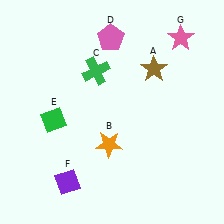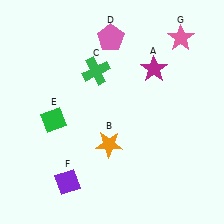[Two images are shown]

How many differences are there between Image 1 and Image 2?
There is 1 difference between the two images.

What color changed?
The star (A) changed from brown in Image 1 to magenta in Image 2.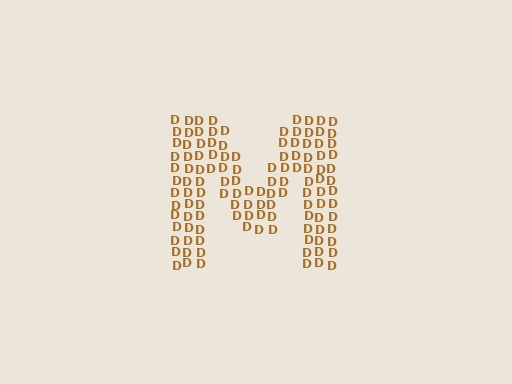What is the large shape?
The large shape is the letter M.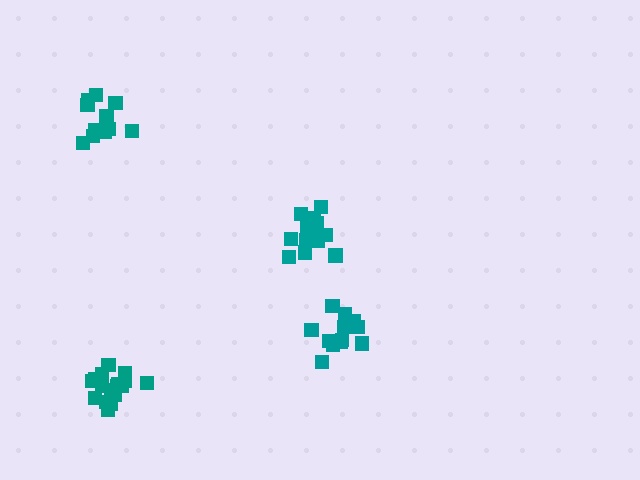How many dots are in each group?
Group 1: 12 dots, Group 2: 16 dots, Group 3: 13 dots, Group 4: 17 dots (58 total).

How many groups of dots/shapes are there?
There are 4 groups.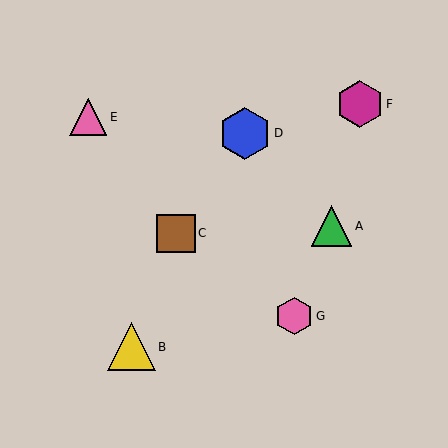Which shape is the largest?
The blue hexagon (labeled D) is the largest.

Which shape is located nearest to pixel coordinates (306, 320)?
The pink hexagon (labeled G) at (294, 316) is nearest to that location.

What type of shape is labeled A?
Shape A is a green triangle.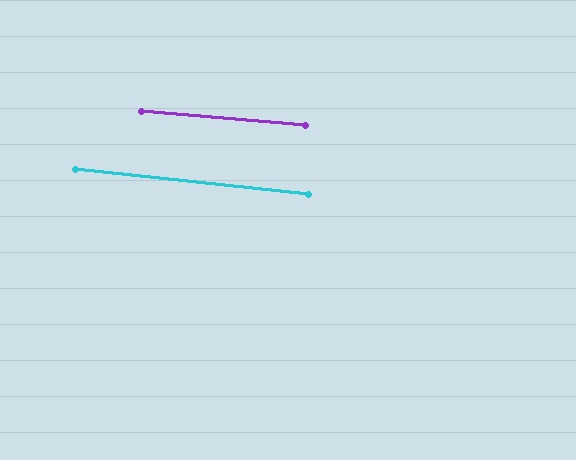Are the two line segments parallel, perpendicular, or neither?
Parallel — their directions differ by only 1.4°.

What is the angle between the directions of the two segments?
Approximately 1 degree.